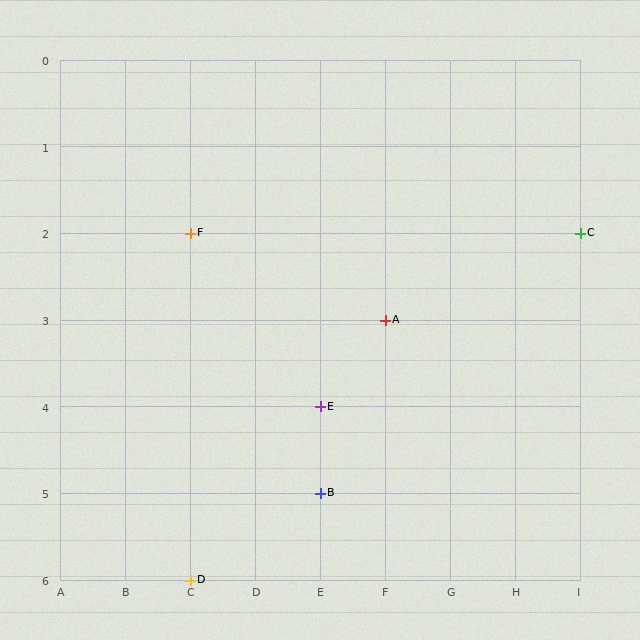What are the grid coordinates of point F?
Point F is at grid coordinates (C, 2).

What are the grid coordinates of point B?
Point B is at grid coordinates (E, 5).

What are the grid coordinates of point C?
Point C is at grid coordinates (I, 2).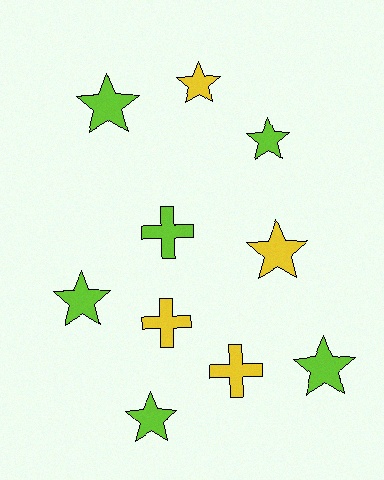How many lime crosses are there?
There is 1 lime cross.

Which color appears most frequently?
Lime, with 6 objects.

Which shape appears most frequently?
Star, with 7 objects.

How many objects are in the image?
There are 10 objects.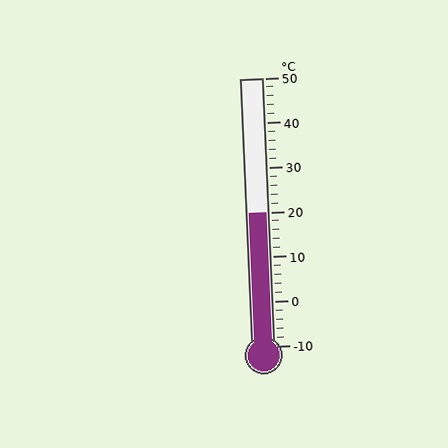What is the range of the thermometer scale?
The thermometer scale ranges from -10°C to 50°C.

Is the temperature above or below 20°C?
The temperature is at 20°C.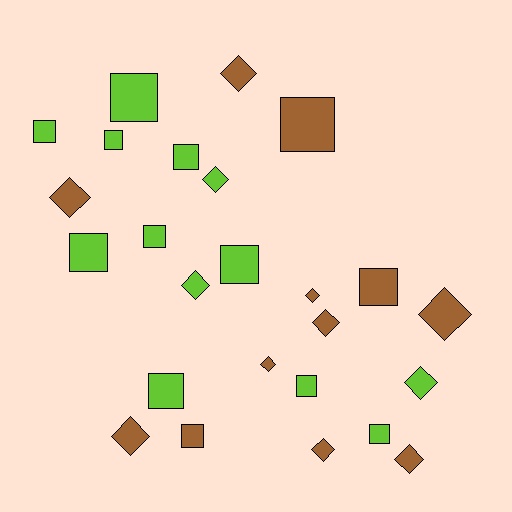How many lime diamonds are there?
There are 3 lime diamonds.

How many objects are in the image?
There are 25 objects.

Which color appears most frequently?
Lime, with 13 objects.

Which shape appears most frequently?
Square, with 13 objects.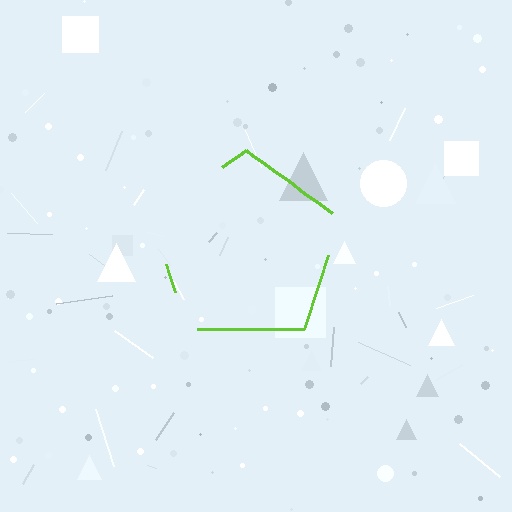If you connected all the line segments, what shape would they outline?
They would outline a pentagon.